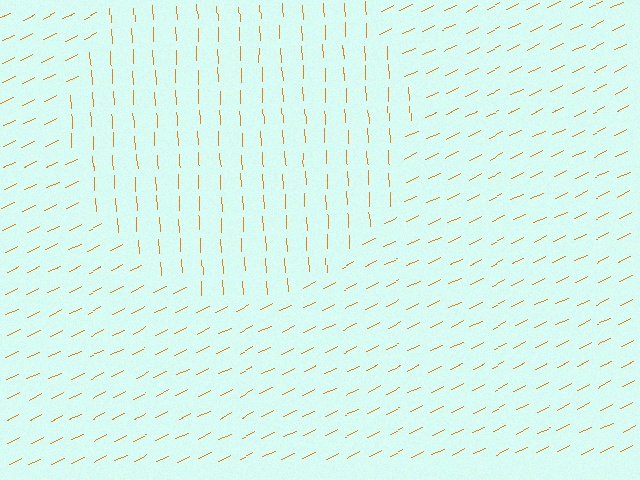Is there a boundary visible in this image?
Yes, there is a texture boundary formed by a change in line orientation.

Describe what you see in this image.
The image is filled with small orange line segments. A circle region in the image has lines oriented differently from the surrounding lines, creating a visible texture boundary.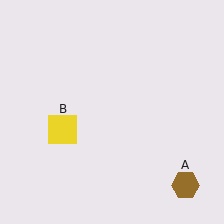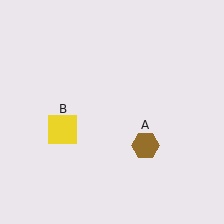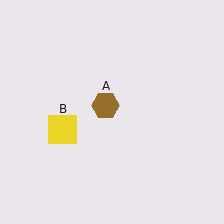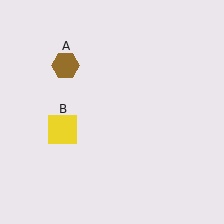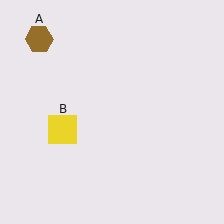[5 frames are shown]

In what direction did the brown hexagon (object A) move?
The brown hexagon (object A) moved up and to the left.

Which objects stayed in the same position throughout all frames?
Yellow square (object B) remained stationary.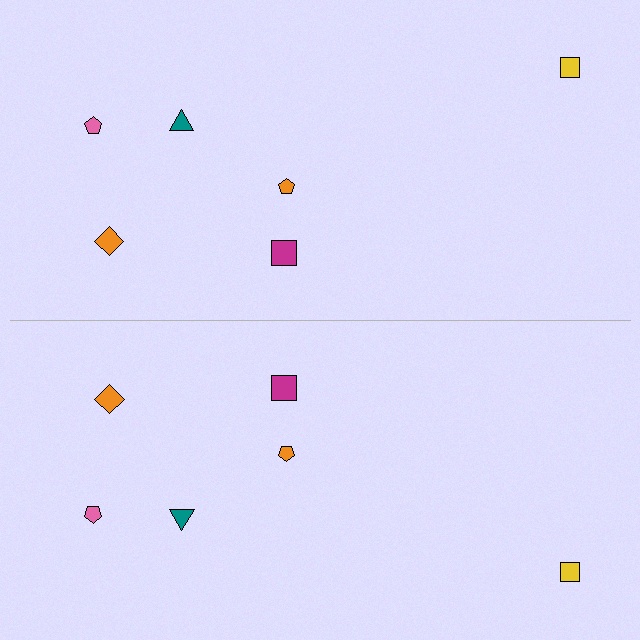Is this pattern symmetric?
Yes, this pattern has bilateral (reflection) symmetry.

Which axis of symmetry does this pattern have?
The pattern has a horizontal axis of symmetry running through the center of the image.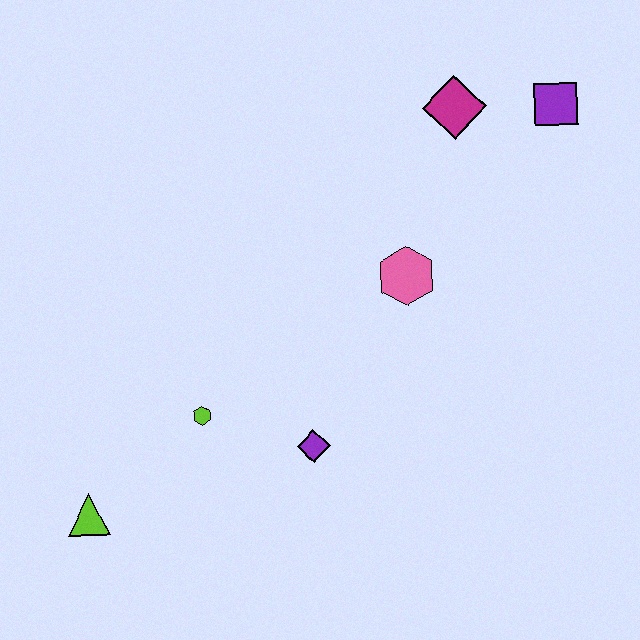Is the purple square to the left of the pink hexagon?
No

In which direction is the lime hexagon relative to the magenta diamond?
The lime hexagon is below the magenta diamond.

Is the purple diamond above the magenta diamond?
No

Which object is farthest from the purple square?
The lime triangle is farthest from the purple square.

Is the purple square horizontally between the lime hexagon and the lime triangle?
No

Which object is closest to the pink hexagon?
The magenta diamond is closest to the pink hexagon.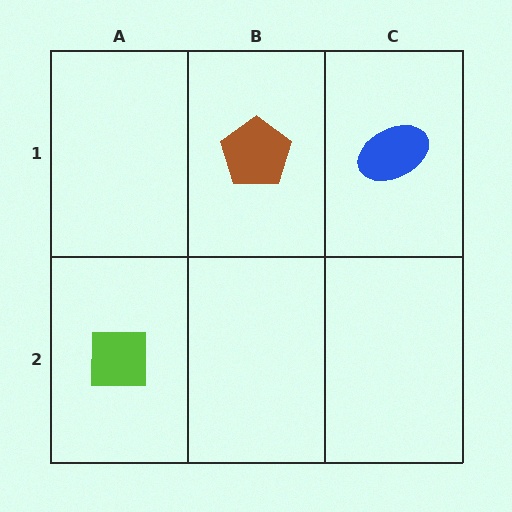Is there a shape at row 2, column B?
No, that cell is empty.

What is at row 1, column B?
A brown pentagon.